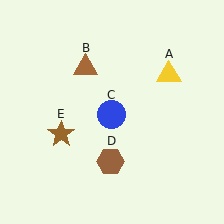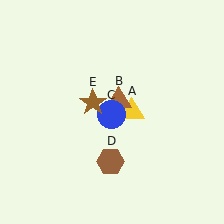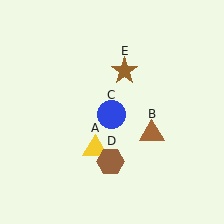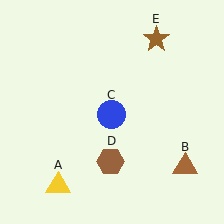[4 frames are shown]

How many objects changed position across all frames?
3 objects changed position: yellow triangle (object A), brown triangle (object B), brown star (object E).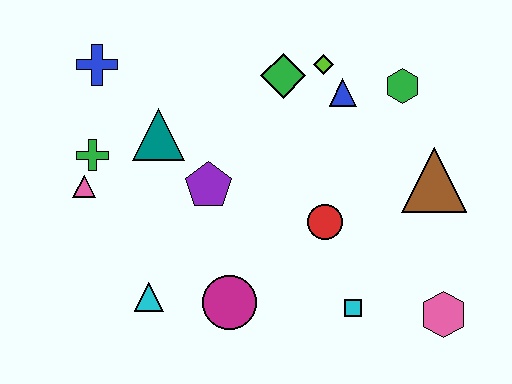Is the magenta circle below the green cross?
Yes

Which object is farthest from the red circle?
The blue cross is farthest from the red circle.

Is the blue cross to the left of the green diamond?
Yes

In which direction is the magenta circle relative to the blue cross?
The magenta circle is below the blue cross.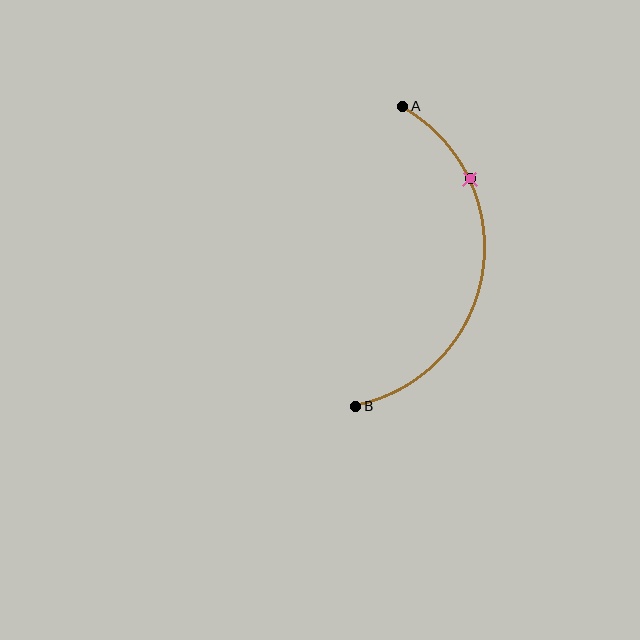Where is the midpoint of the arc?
The arc midpoint is the point on the curve farthest from the straight line joining A and B. It sits to the right of that line.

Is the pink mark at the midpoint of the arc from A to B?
No. The pink mark lies on the arc but is closer to endpoint A. The arc midpoint would be at the point on the curve equidistant along the arc from both A and B.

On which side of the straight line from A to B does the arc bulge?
The arc bulges to the right of the straight line connecting A and B.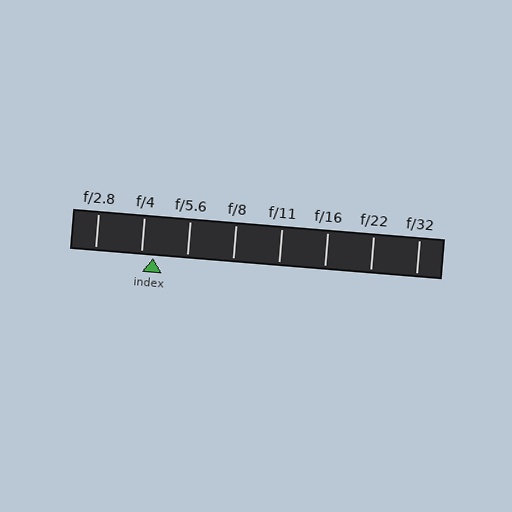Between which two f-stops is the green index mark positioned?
The index mark is between f/4 and f/5.6.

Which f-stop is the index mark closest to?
The index mark is closest to f/4.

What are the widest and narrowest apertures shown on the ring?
The widest aperture shown is f/2.8 and the narrowest is f/32.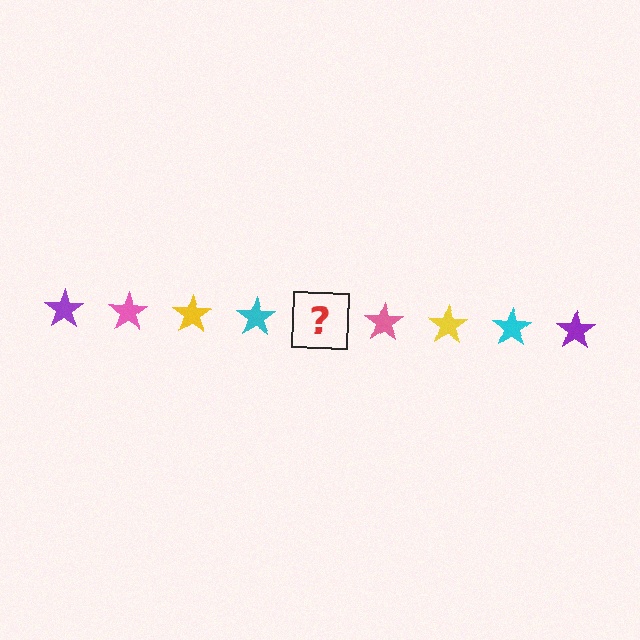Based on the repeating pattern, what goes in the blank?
The blank should be a purple star.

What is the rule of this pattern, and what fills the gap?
The rule is that the pattern cycles through purple, pink, yellow, cyan stars. The gap should be filled with a purple star.